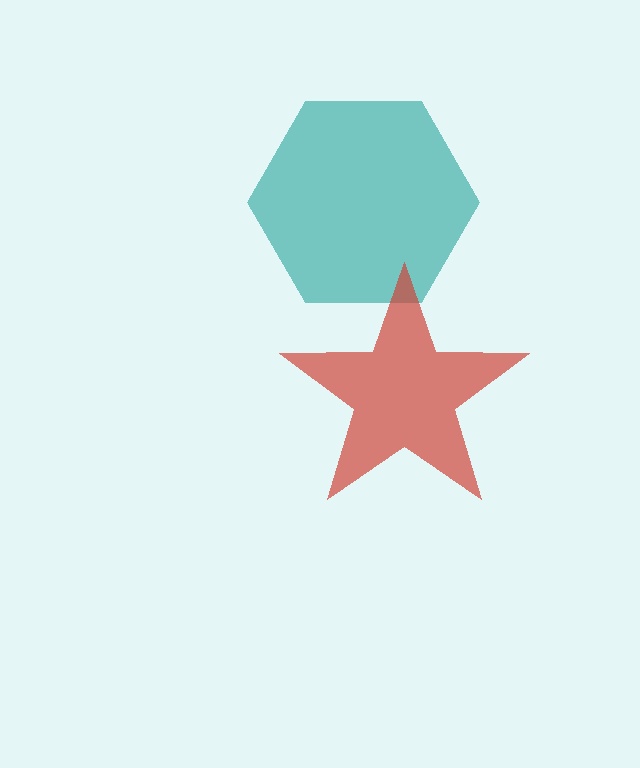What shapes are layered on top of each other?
The layered shapes are: a teal hexagon, a red star.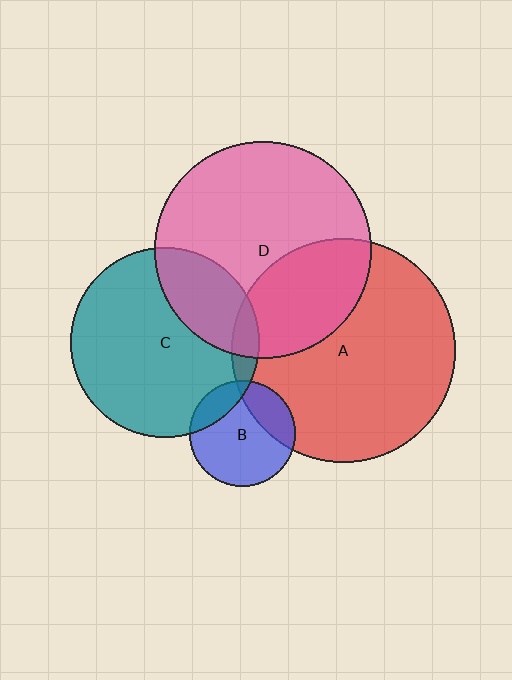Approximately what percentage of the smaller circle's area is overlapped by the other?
Approximately 30%.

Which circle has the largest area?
Circle A (red).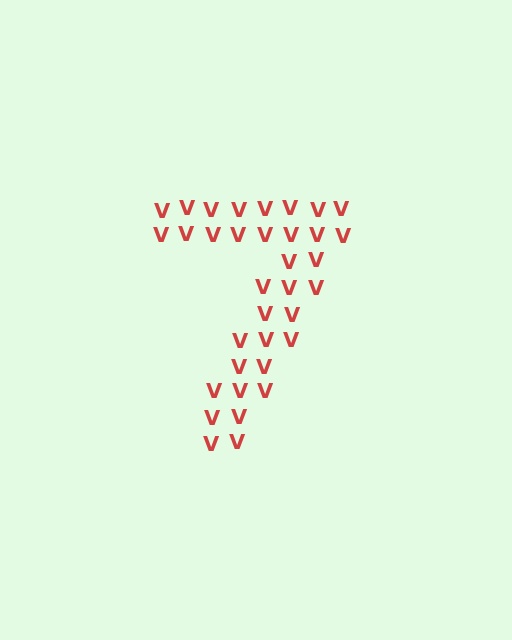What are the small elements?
The small elements are letter V's.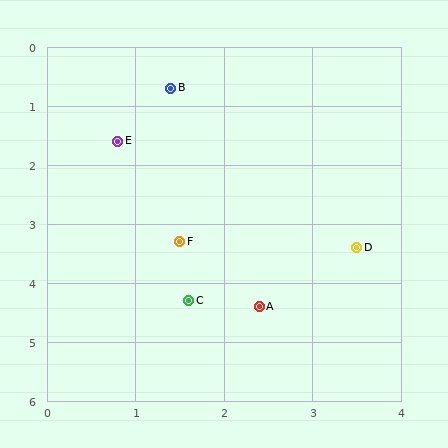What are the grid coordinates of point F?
Point F is at approximately (1.5, 3.3).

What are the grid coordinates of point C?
Point C is at approximately (1.6, 4.3).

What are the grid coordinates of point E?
Point E is at approximately (0.8, 1.6).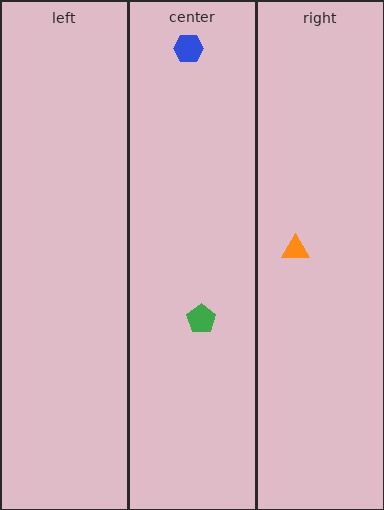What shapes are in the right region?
The orange triangle.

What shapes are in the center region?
The blue hexagon, the green pentagon.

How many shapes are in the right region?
1.